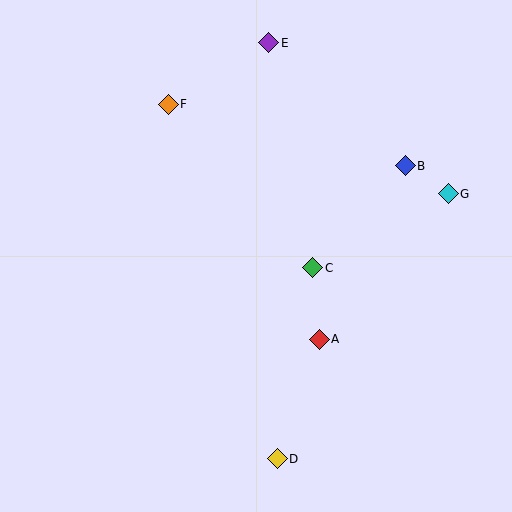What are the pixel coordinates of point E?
Point E is at (269, 43).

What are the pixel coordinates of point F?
Point F is at (168, 104).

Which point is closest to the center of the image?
Point C at (313, 268) is closest to the center.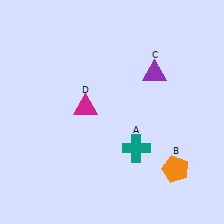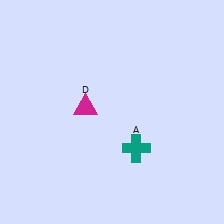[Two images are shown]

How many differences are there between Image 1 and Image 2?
There are 2 differences between the two images.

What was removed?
The purple triangle (C), the orange pentagon (B) were removed in Image 2.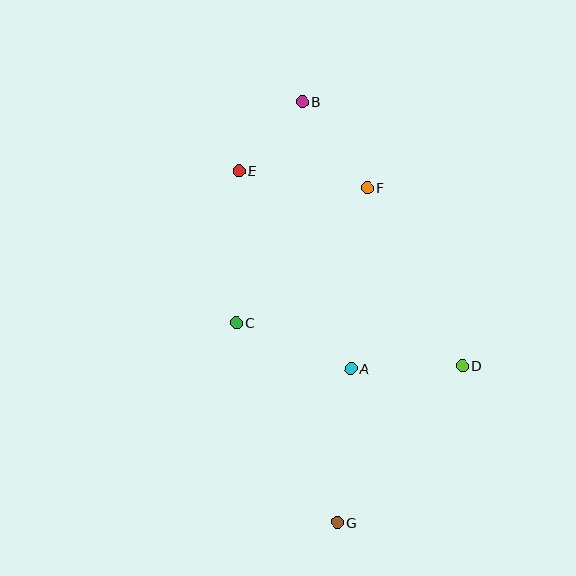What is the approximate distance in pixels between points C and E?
The distance between C and E is approximately 152 pixels.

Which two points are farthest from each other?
Points B and G are farthest from each other.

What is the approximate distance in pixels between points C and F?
The distance between C and F is approximately 188 pixels.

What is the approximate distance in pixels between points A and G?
The distance between A and G is approximately 154 pixels.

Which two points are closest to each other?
Points B and E are closest to each other.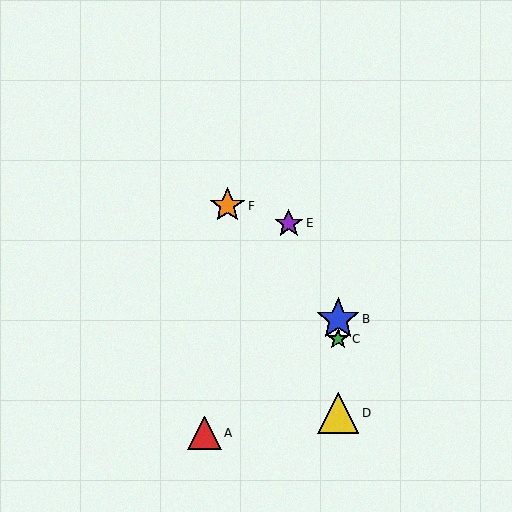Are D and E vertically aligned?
No, D is at x≈338 and E is at x≈289.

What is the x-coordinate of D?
Object D is at x≈338.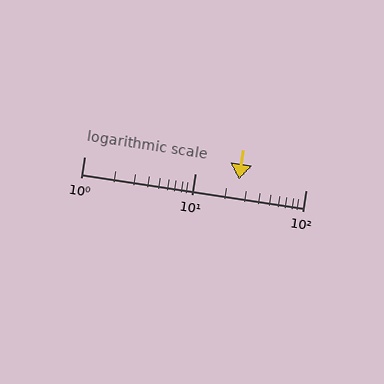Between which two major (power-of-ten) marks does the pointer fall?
The pointer is between 10 and 100.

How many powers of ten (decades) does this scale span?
The scale spans 2 decades, from 1 to 100.